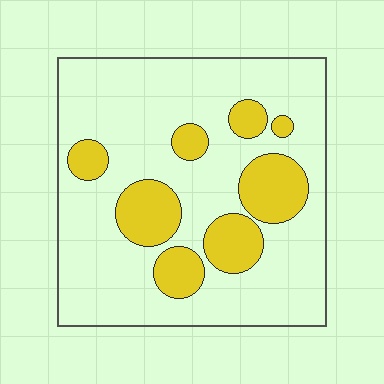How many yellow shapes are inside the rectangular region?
8.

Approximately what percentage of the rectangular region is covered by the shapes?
Approximately 25%.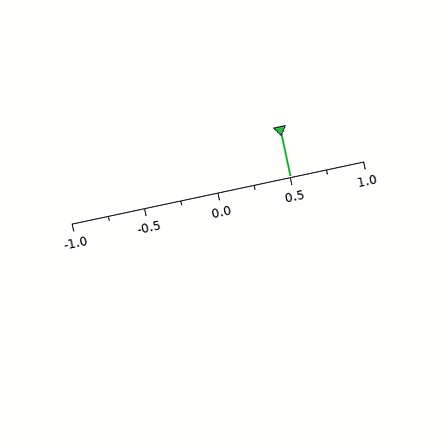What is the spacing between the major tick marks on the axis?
The major ticks are spaced 0.5 apart.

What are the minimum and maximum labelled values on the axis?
The axis runs from -1.0 to 1.0.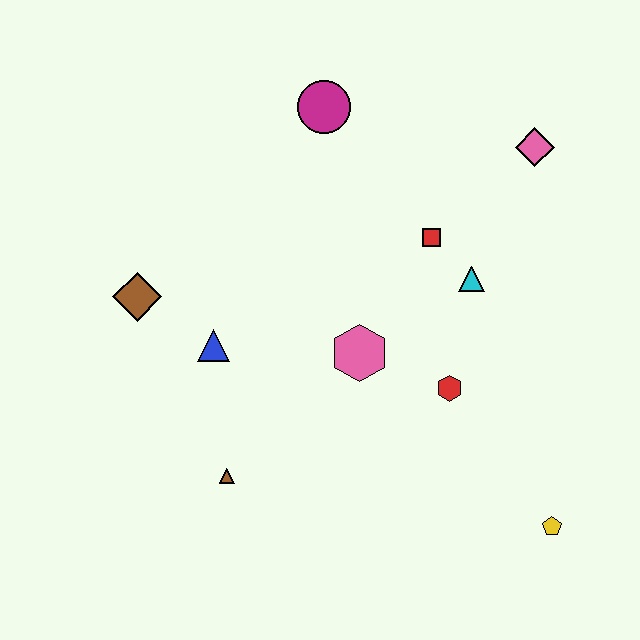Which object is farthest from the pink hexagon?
The pink diamond is farthest from the pink hexagon.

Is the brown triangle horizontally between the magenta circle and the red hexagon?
No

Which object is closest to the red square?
The cyan triangle is closest to the red square.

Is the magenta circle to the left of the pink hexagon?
Yes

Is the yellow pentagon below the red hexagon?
Yes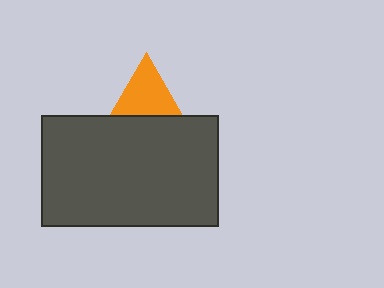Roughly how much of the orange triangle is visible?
A small part of it is visible (roughly 41%).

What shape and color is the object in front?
The object in front is a dark gray rectangle.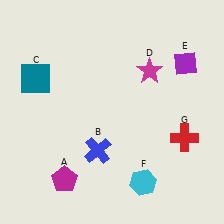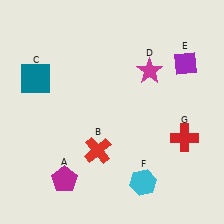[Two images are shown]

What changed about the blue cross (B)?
In Image 1, B is blue. In Image 2, it changed to red.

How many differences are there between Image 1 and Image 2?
There is 1 difference between the two images.